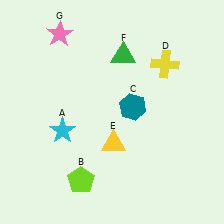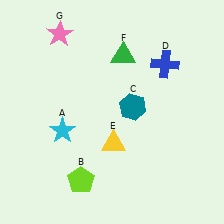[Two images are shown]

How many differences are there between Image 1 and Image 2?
There is 1 difference between the two images.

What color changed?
The cross (D) changed from yellow in Image 1 to blue in Image 2.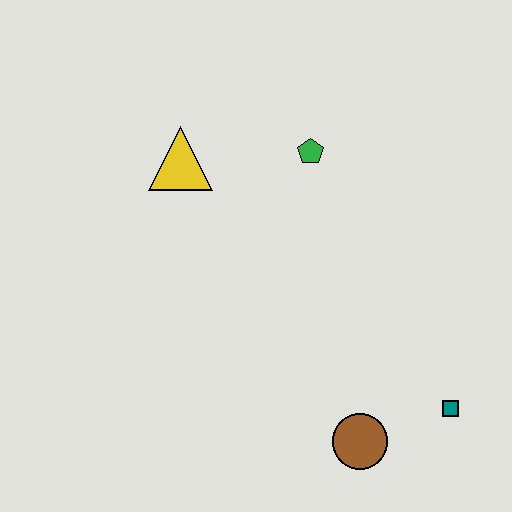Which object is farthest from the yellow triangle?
The teal square is farthest from the yellow triangle.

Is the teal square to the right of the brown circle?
Yes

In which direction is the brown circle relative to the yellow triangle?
The brown circle is below the yellow triangle.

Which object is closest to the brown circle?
The teal square is closest to the brown circle.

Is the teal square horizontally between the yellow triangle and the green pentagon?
No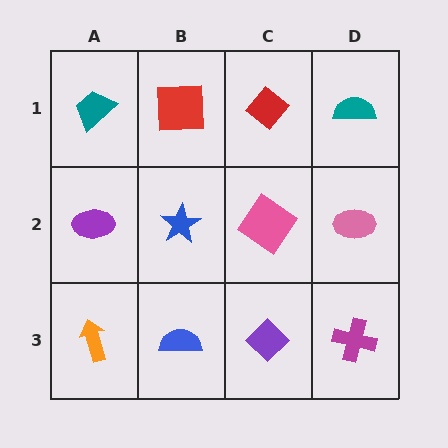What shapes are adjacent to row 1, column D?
A pink ellipse (row 2, column D), a red diamond (row 1, column C).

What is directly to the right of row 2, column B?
A pink diamond.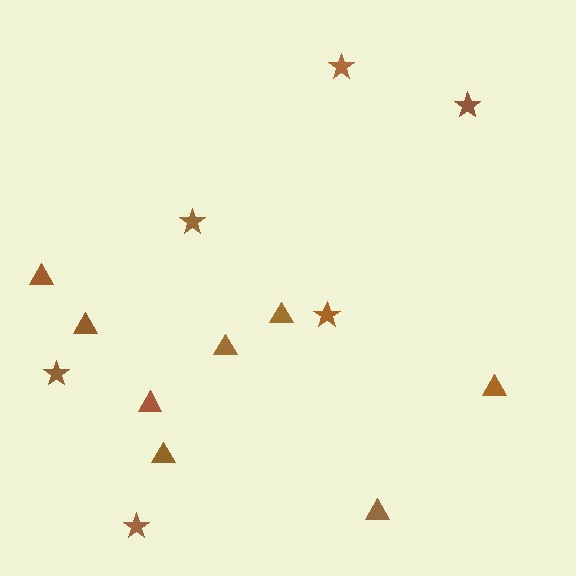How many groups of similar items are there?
There are 2 groups: one group of triangles (8) and one group of stars (6).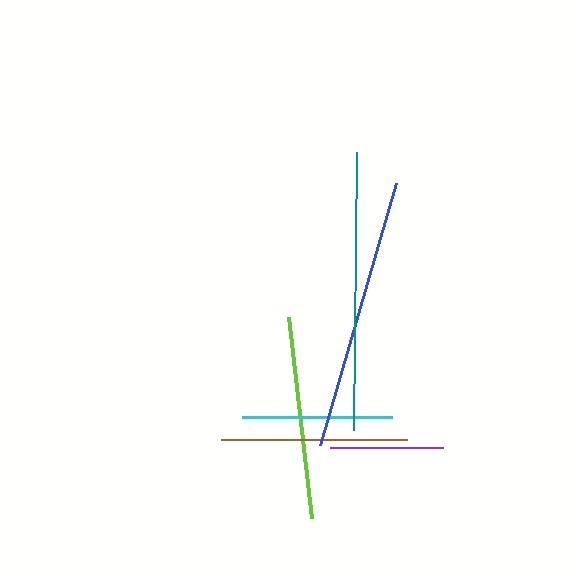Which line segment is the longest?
The teal line is the longest at approximately 278 pixels.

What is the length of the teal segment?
The teal segment is approximately 278 pixels long.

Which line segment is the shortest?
The purple line is the shortest at approximately 113 pixels.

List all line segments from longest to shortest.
From longest to shortest: teal, blue, lime, brown, cyan, purple.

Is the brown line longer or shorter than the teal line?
The teal line is longer than the brown line.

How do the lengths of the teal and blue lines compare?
The teal and blue lines are approximately the same length.